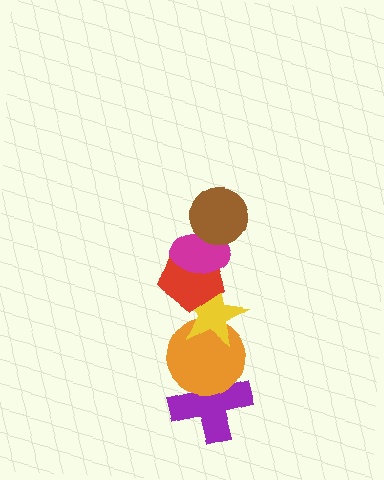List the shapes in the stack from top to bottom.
From top to bottom: the brown circle, the magenta ellipse, the red pentagon, the yellow star, the orange circle, the purple cross.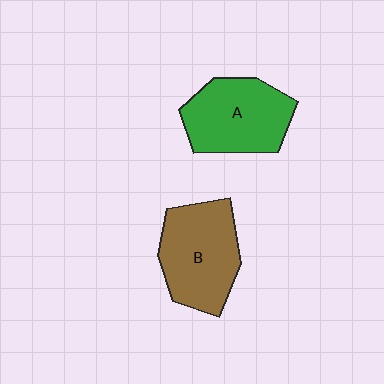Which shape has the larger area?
Shape B (brown).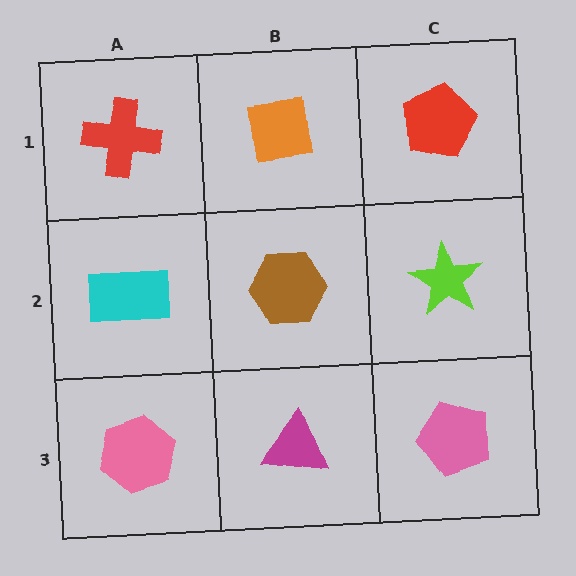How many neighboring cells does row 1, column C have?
2.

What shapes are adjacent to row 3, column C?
A lime star (row 2, column C), a magenta triangle (row 3, column B).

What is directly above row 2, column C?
A red pentagon.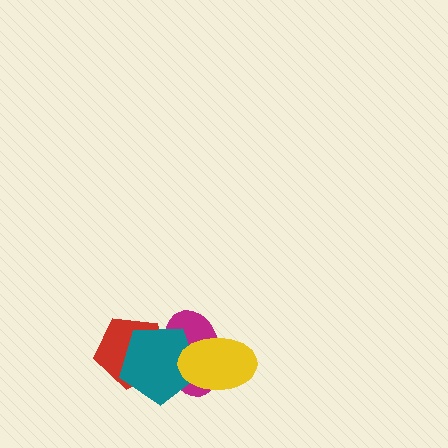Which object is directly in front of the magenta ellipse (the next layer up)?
The teal pentagon is directly in front of the magenta ellipse.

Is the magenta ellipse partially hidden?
Yes, it is partially covered by another shape.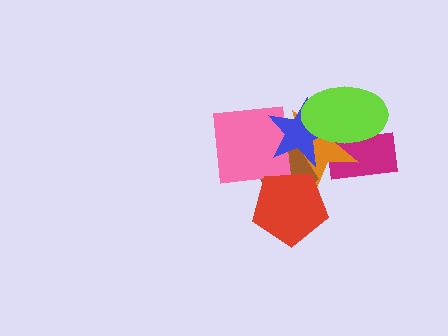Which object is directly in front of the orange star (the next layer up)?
The brown diamond is directly in front of the orange star.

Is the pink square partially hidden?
Yes, it is partially covered by another shape.